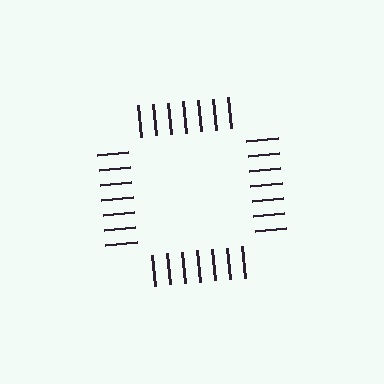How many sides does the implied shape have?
4 sides — the line-ends trace a square.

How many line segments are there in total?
28 — 7 along each of the 4 edges.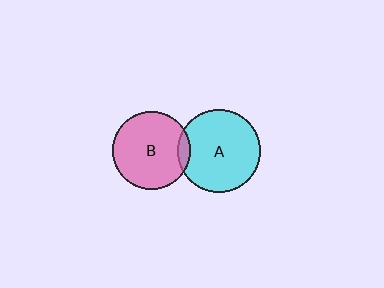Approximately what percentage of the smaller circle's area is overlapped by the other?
Approximately 10%.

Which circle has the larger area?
Circle A (cyan).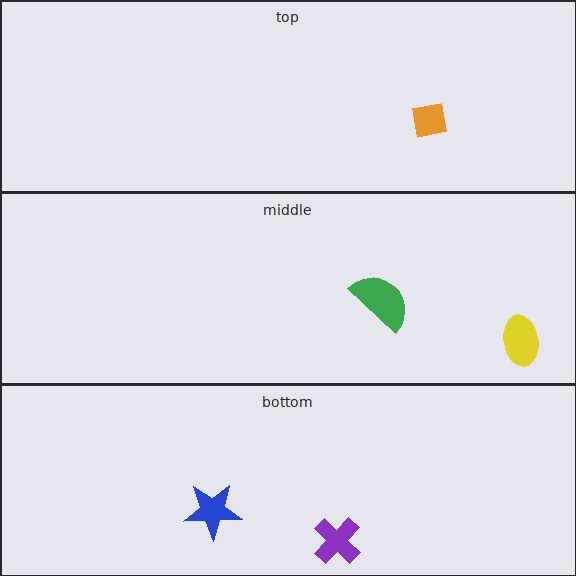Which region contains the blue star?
The bottom region.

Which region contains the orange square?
The top region.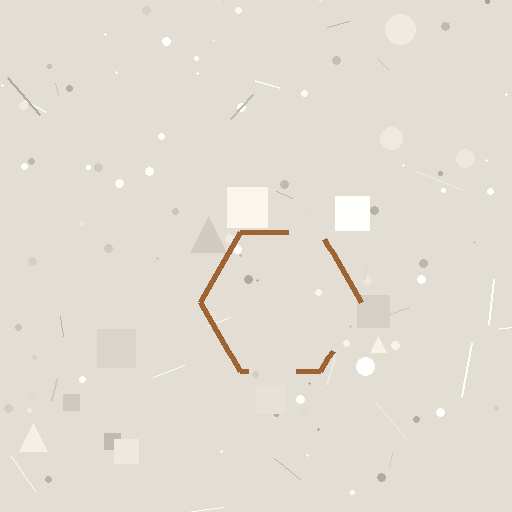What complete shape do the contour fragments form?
The contour fragments form a hexagon.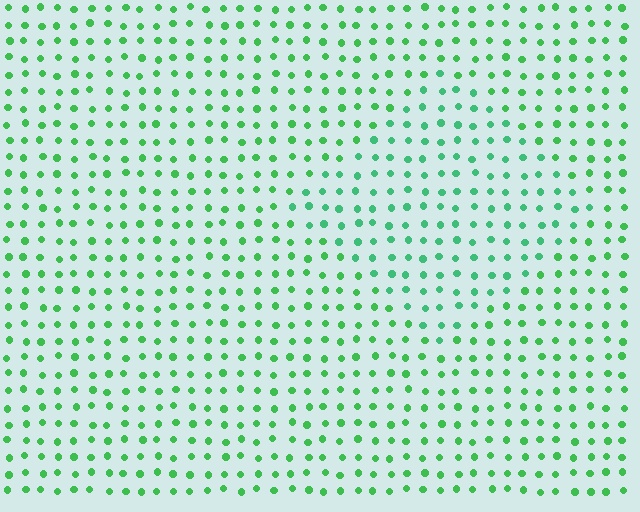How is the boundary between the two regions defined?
The boundary is defined purely by a slight shift in hue (about 20 degrees). Spacing, size, and orientation are identical on both sides.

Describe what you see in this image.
The image is filled with small green elements in a uniform arrangement. A diamond-shaped region is visible where the elements are tinted to a slightly different hue, forming a subtle color boundary.